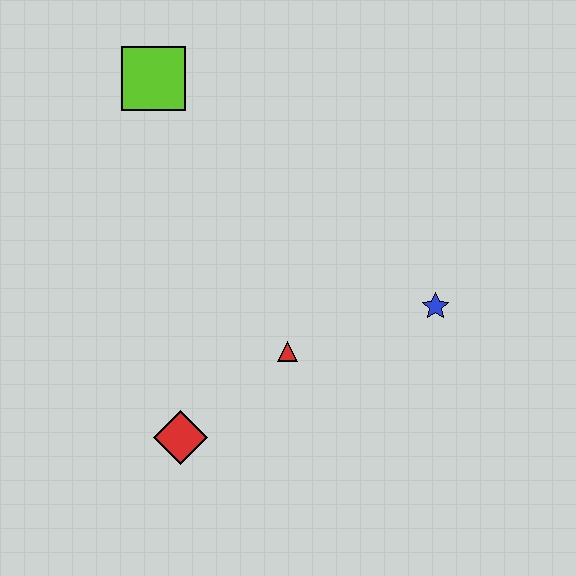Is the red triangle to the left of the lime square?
No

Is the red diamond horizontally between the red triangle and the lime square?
Yes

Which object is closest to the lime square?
The red triangle is closest to the lime square.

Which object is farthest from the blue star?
The lime square is farthest from the blue star.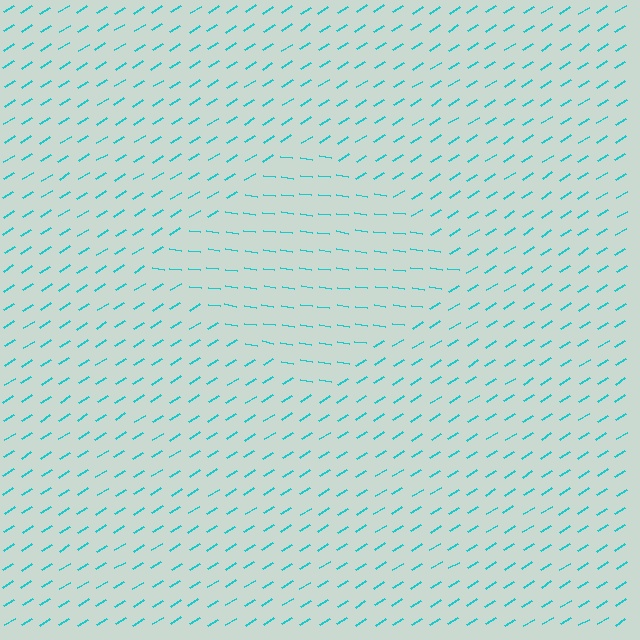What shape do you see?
I see a diamond.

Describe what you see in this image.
The image is filled with small cyan line segments. A diamond region in the image has lines oriented differently from the surrounding lines, creating a visible texture boundary.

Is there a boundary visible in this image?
Yes, there is a texture boundary formed by a change in line orientation.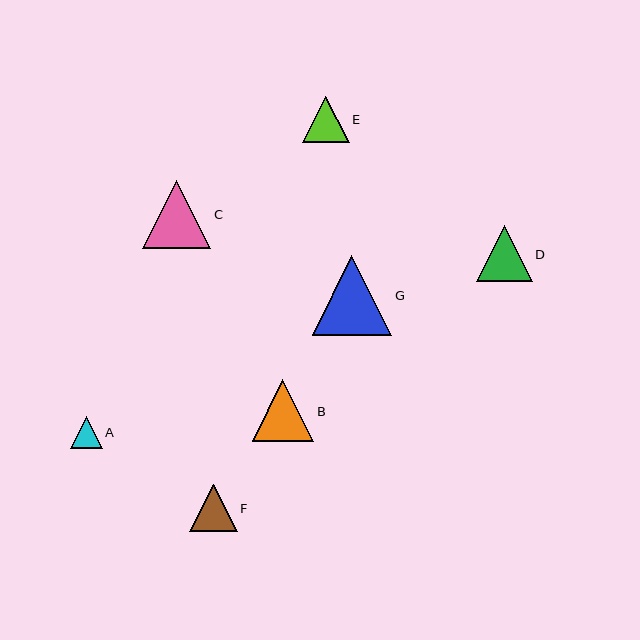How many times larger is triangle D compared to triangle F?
Triangle D is approximately 1.2 times the size of triangle F.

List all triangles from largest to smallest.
From largest to smallest: G, C, B, D, F, E, A.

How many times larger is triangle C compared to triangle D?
Triangle C is approximately 1.2 times the size of triangle D.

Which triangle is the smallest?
Triangle A is the smallest with a size of approximately 32 pixels.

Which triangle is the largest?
Triangle G is the largest with a size of approximately 80 pixels.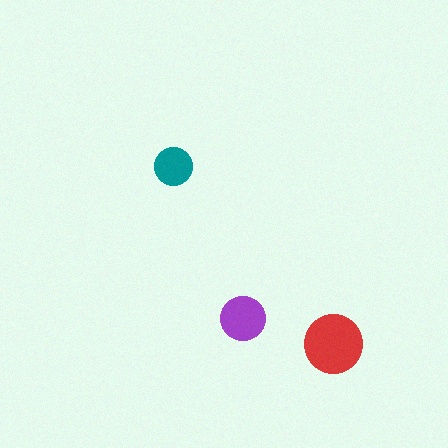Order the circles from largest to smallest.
the red one, the purple one, the teal one.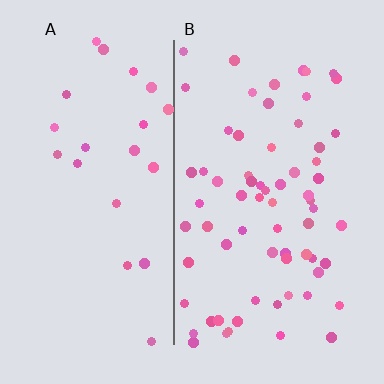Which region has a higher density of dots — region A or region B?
B (the right).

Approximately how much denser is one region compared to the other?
Approximately 3.0× — region B over region A.